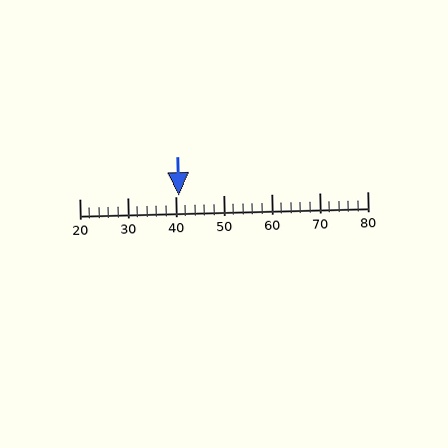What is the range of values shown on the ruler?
The ruler shows values from 20 to 80.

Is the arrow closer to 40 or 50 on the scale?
The arrow is closer to 40.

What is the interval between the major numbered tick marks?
The major tick marks are spaced 10 units apart.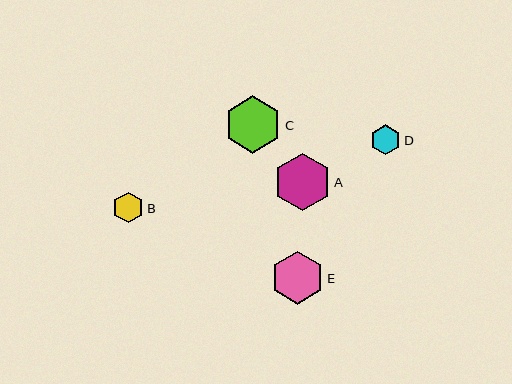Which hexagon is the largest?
Hexagon C is the largest with a size of approximately 57 pixels.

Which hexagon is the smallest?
Hexagon D is the smallest with a size of approximately 30 pixels.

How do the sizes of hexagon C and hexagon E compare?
Hexagon C and hexagon E are approximately the same size.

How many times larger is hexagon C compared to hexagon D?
Hexagon C is approximately 1.9 times the size of hexagon D.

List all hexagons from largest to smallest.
From largest to smallest: C, A, E, B, D.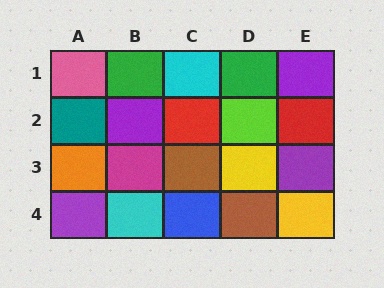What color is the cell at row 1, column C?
Cyan.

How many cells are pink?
1 cell is pink.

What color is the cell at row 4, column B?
Cyan.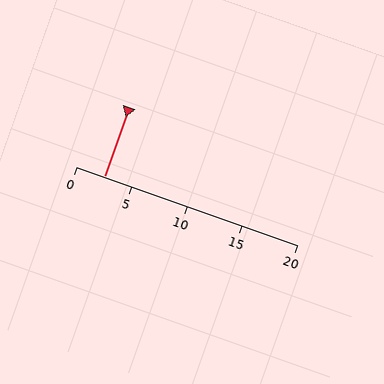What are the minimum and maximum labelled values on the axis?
The axis runs from 0 to 20.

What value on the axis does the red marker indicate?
The marker indicates approximately 2.5.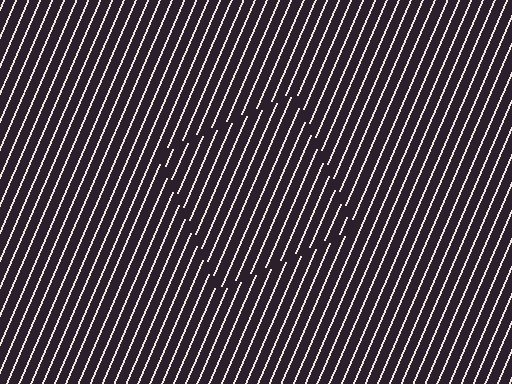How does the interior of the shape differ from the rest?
The interior of the shape contains the same grating, shifted by half a period — the contour is defined by the phase discontinuity where line-ends from the inner and outer gratings abut.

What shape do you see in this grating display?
An illusory square. The interior of the shape contains the same grating, shifted by half a period — the contour is defined by the phase discontinuity where line-ends from the inner and outer gratings abut.